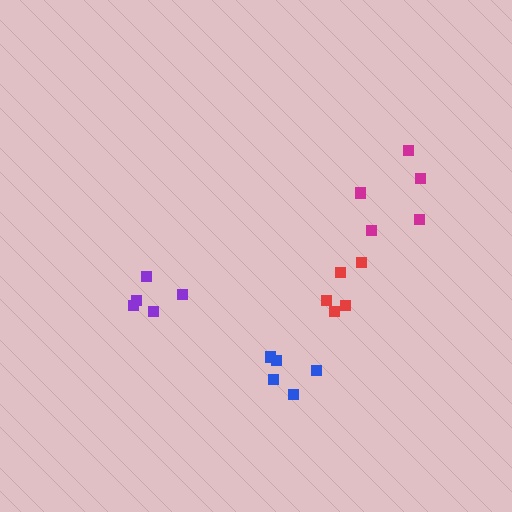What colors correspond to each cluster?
The clusters are colored: magenta, purple, red, blue.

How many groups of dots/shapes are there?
There are 4 groups.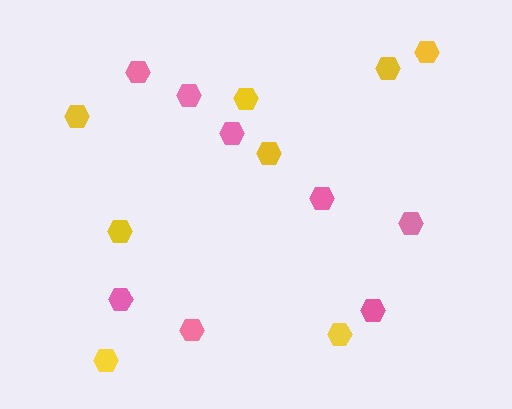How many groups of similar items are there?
There are 2 groups: one group of pink hexagons (8) and one group of yellow hexagons (8).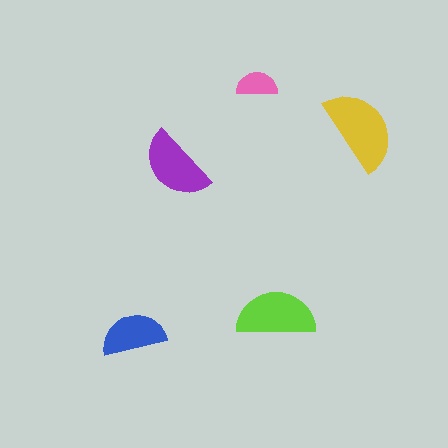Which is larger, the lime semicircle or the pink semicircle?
The lime one.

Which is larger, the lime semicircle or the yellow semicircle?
The yellow one.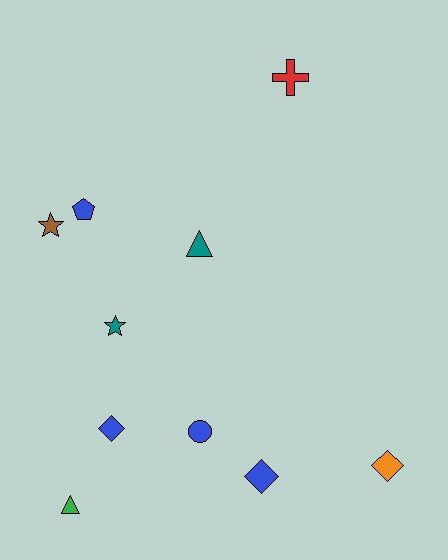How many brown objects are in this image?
There is 1 brown object.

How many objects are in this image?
There are 10 objects.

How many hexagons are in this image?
There are no hexagons.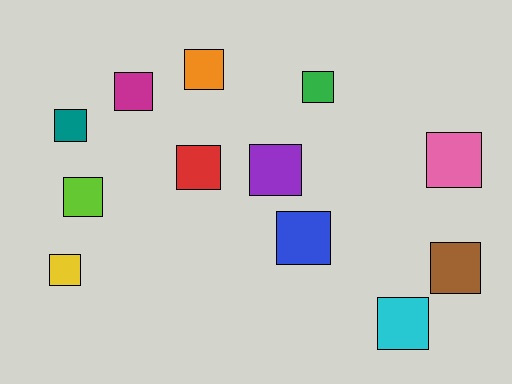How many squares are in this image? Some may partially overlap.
There are 12 squares.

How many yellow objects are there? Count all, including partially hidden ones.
There is 1 yellow object.